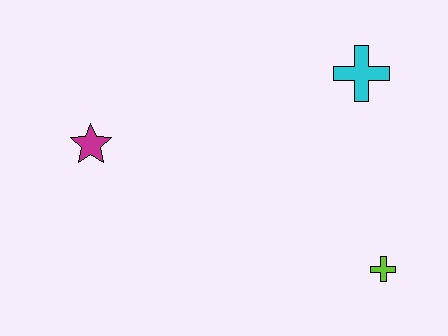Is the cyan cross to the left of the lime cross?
Yes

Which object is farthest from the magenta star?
The lime cross is farthest from the magenta star.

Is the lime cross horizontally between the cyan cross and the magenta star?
No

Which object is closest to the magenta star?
The cyan cross is closest to the magenta star.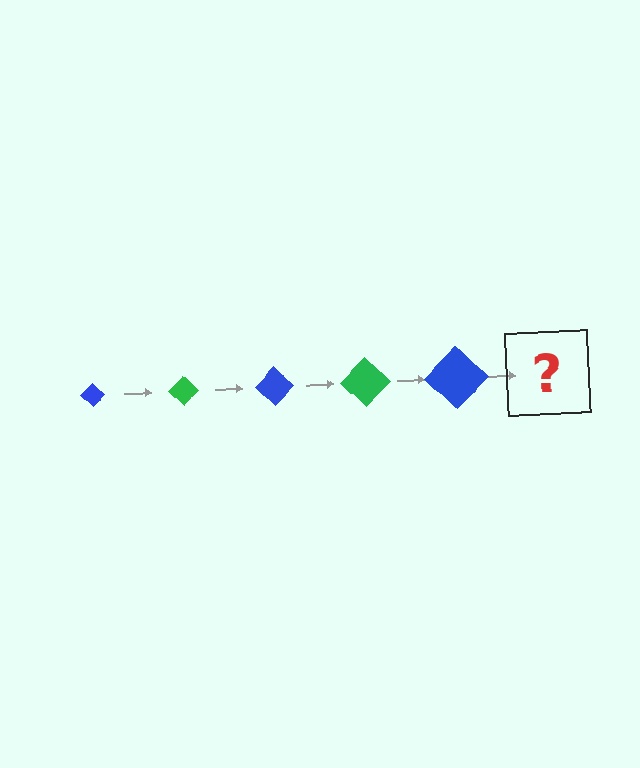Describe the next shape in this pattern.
It should be a green diamond, larger than the previous one.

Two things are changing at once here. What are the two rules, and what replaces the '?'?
The two rules are that the diamond grows larger each step and the color cycles through blue and green. The '?' should be a green diamond, larger than the previous one.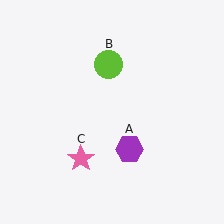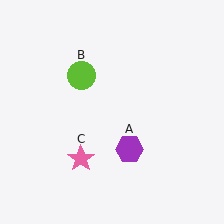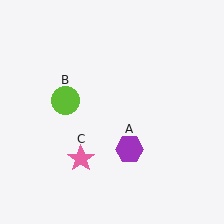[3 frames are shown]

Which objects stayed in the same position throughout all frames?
Purple hexagon (object A) and pink star (object C) remained stationary.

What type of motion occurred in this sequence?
The lime circle (object B) rotated counterclockwise around the center of the scene.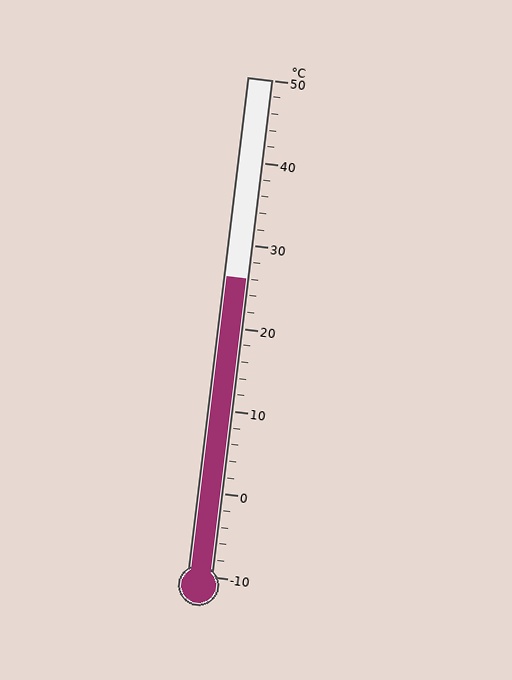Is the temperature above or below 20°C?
The temperature is above 20°C.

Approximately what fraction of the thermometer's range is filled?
The thermometer is filled to approximately 60% of its range.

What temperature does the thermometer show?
The thermometer shows approximately 26°C.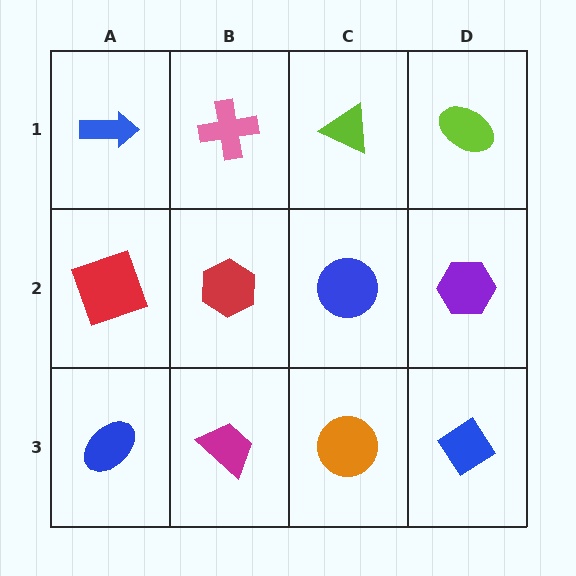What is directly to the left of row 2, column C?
A red hexagon.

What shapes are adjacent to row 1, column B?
A red hexagon (row 2, column B), a blue arrow (row 1, column A), a lime triangle (row 1, column C).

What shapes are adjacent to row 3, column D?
A purple hexagon (row 2, column D), an orange circle (row 3, column C).